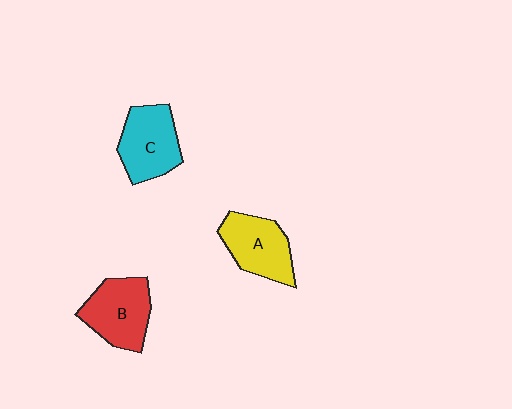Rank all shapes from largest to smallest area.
From largest to smallest: B (red), C (cyan), A (yellow).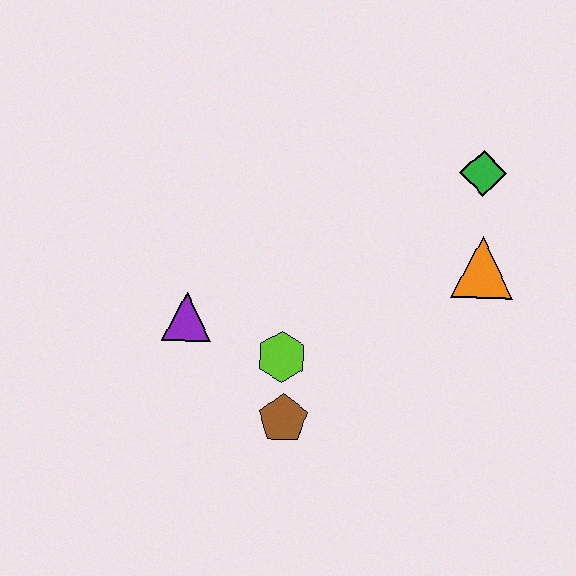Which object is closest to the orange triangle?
The green diamond is closest to the orange triangle.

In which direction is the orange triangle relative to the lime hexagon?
The orange triangle is to the right of the lime hexagon.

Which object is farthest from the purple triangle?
The green diamond is farthest from the purple triangle.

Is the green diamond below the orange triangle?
No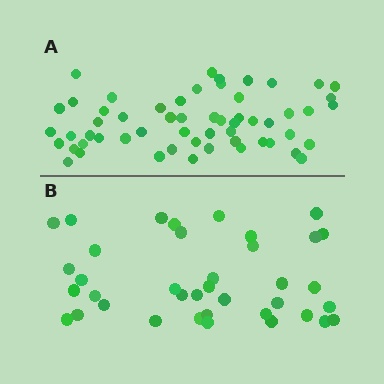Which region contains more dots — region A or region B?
Region A (the top region) has more dots.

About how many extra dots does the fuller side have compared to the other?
Region A has approximately 20 more dots than region B.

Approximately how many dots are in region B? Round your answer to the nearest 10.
About 40 dots. (The exact count is 38, which rounds to 40.)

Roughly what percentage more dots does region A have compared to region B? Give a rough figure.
About 50% more.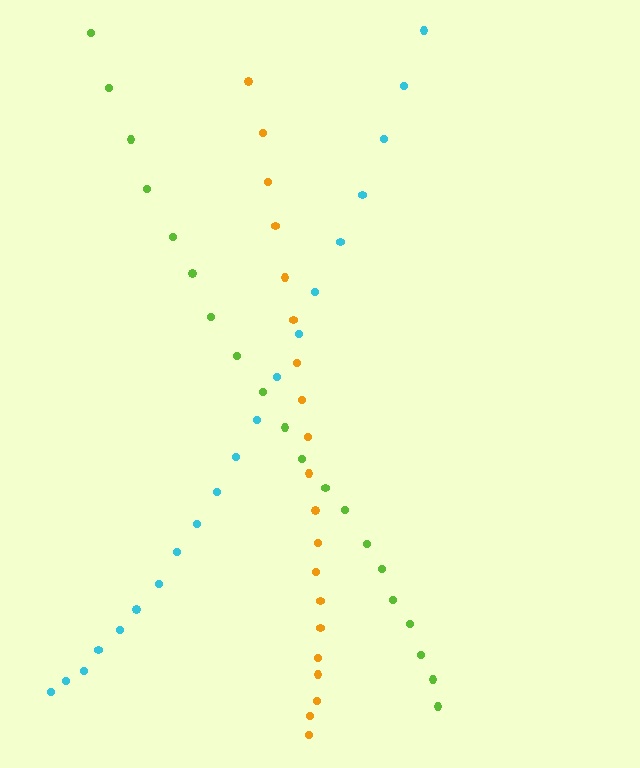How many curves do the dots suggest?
There are 3 distinct paths.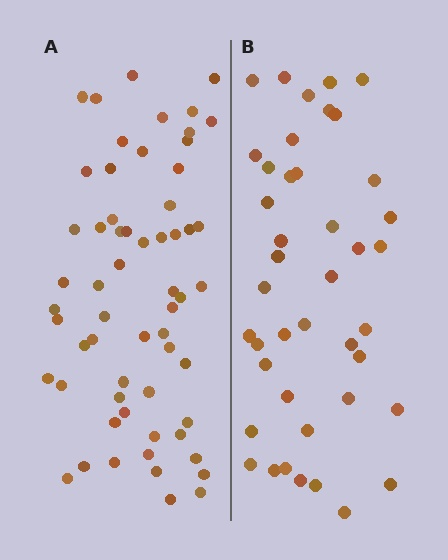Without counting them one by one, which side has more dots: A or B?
Region A (the left region) has more dots.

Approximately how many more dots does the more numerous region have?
Region A has approximately 20 more dots than region B.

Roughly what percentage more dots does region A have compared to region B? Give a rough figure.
About 45% more.